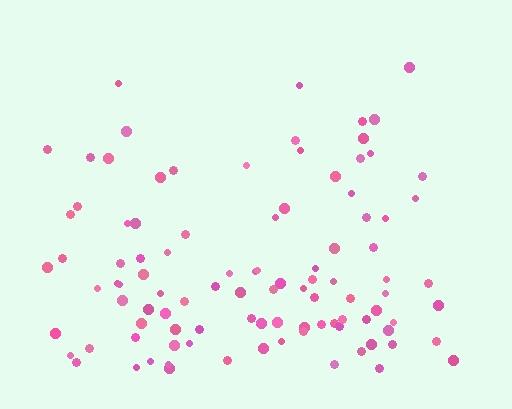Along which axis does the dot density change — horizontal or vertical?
Vertical.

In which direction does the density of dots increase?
From top to bottom, with the bottom side densest.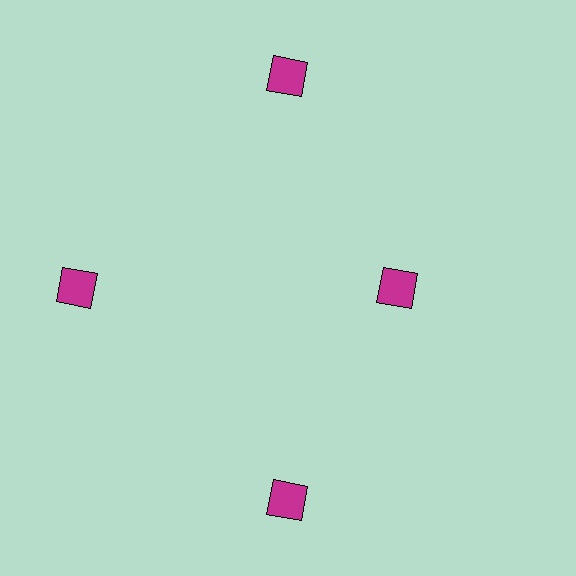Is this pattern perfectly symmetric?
No. The 4 magenta squares are arranged in a ring, but one element near the 3 o'clock position is pulled inward toward the center, breaking the 4-fold rotational symmetry.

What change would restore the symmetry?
The symmetry would be restored by moving it outward, back onto the ring so that all 4 squares sit at equal angles and equal distance from the center.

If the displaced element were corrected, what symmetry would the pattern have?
It would have 4-fold rotational symmetry — the pattern would map onto itself every 90 degrees.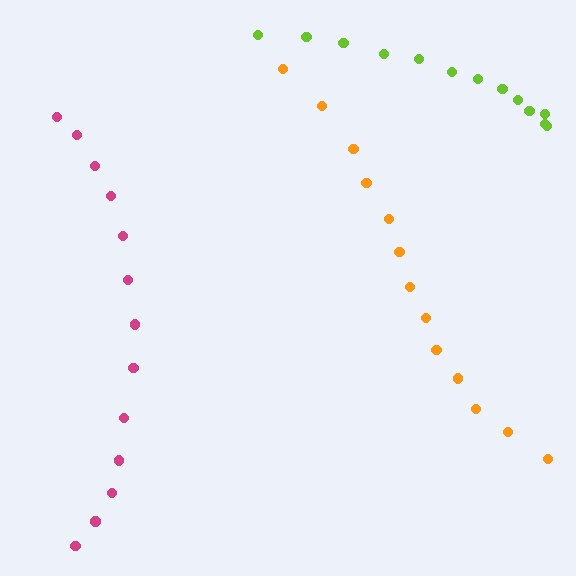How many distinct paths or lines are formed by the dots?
There are 3 distinct paths.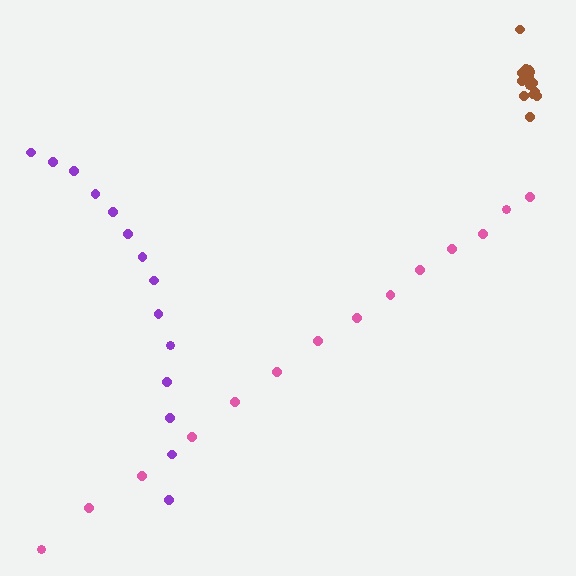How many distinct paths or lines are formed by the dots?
There are 3 distinct paths.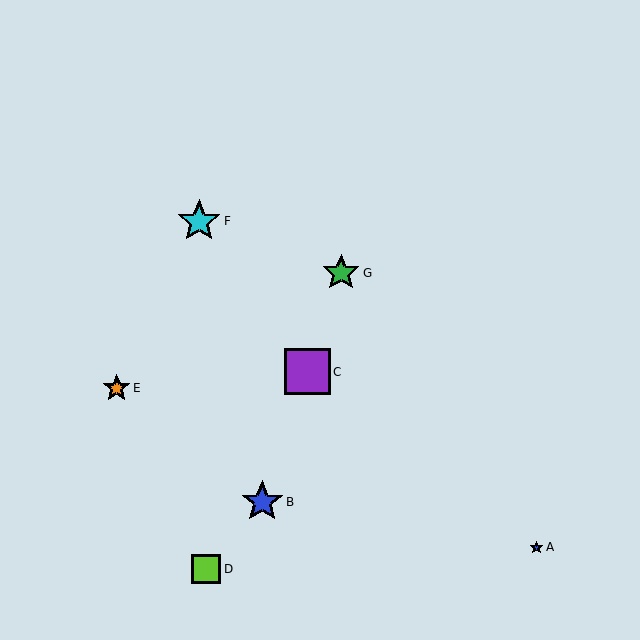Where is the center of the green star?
The center of the green star is at (341, 273).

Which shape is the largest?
The purple square (labeled C) is the largest.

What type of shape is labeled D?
Shape D is a lime square.